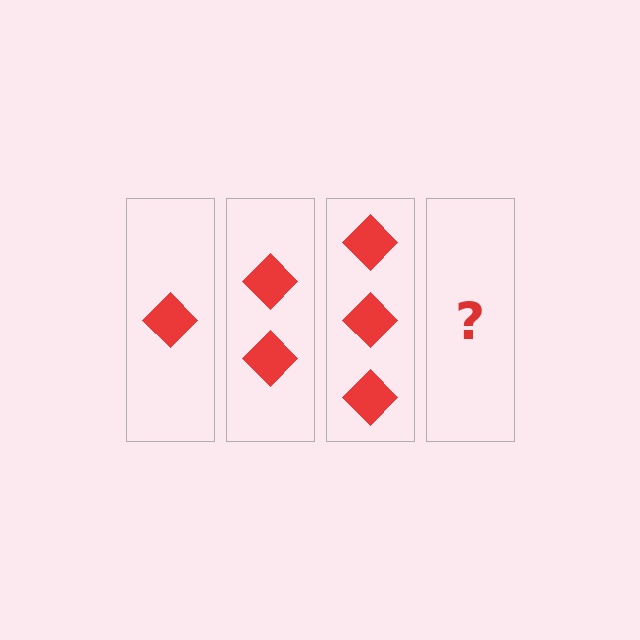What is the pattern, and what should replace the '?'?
The pattern is that each step adds one more diamond. The '?' should be 4 diamonds.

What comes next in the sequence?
The next element should be 4 diamonds.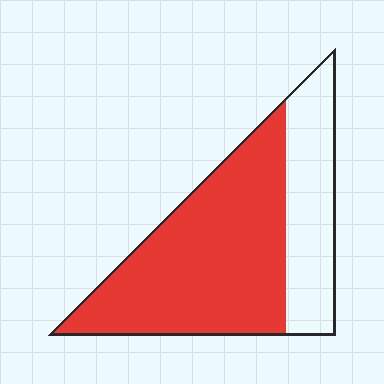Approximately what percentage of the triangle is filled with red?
Approximately 70%.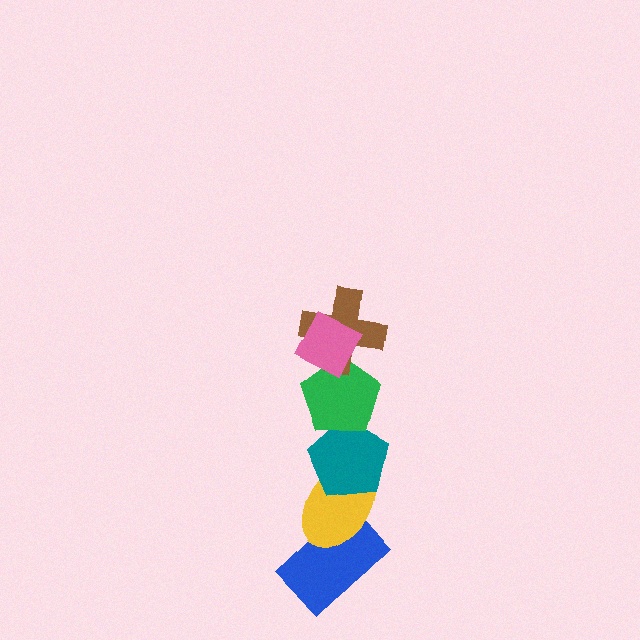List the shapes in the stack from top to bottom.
From top to bottom: the pink diamond, the brown cross, the green pentagon, the teal pentagon, the yellow ellipse, the blue rectangle.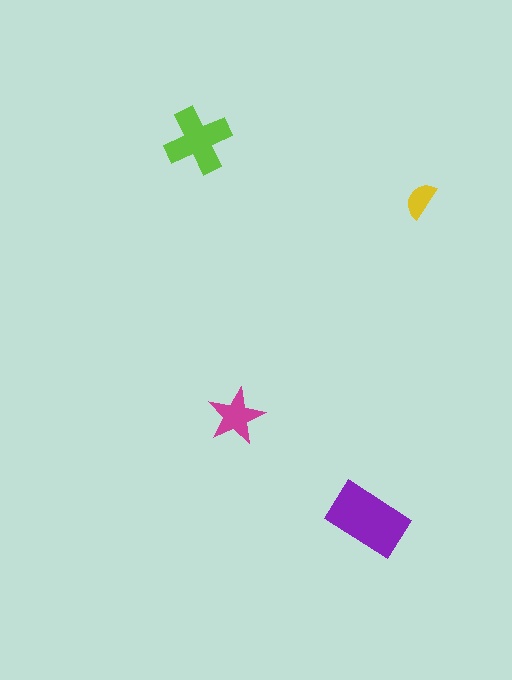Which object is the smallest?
The yellow semicircle.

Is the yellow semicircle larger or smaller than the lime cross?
Smaller.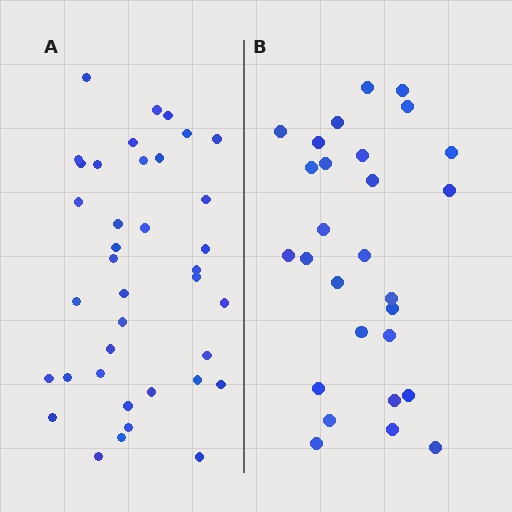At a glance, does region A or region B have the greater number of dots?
Region A (the left region) has more dots.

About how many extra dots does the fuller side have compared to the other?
Region A has roughly 10 or so more dots than region B.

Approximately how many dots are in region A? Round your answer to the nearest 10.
About 40 dots. (The exact count is 38, which rounds to 40.)